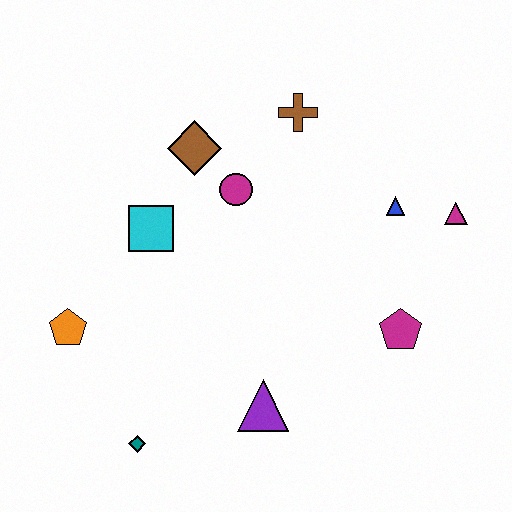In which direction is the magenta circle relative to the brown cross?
The magenta circle is below the brown cross.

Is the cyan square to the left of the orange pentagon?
No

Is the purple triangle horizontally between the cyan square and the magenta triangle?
Yes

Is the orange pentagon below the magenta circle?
Yes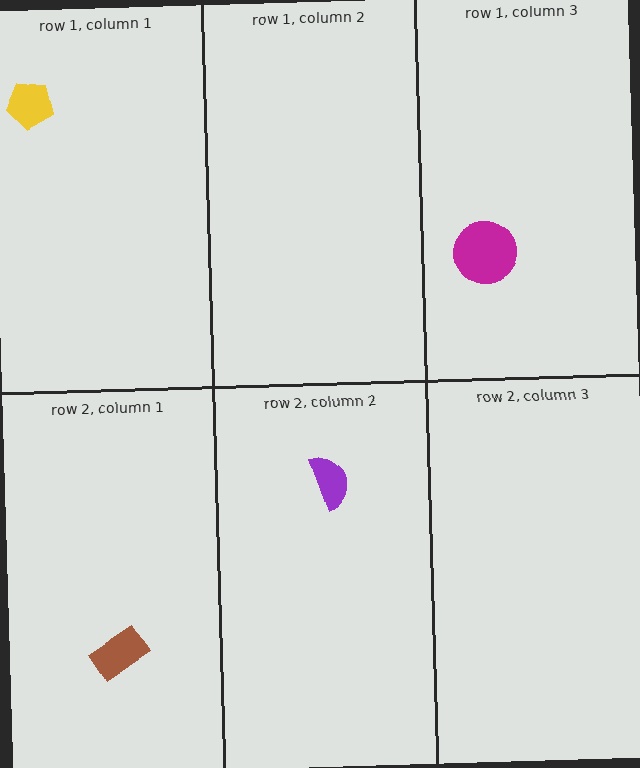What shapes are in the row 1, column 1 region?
The yellow pentagon.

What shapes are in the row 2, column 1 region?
The brown rectangle.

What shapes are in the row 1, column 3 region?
The magenta circle.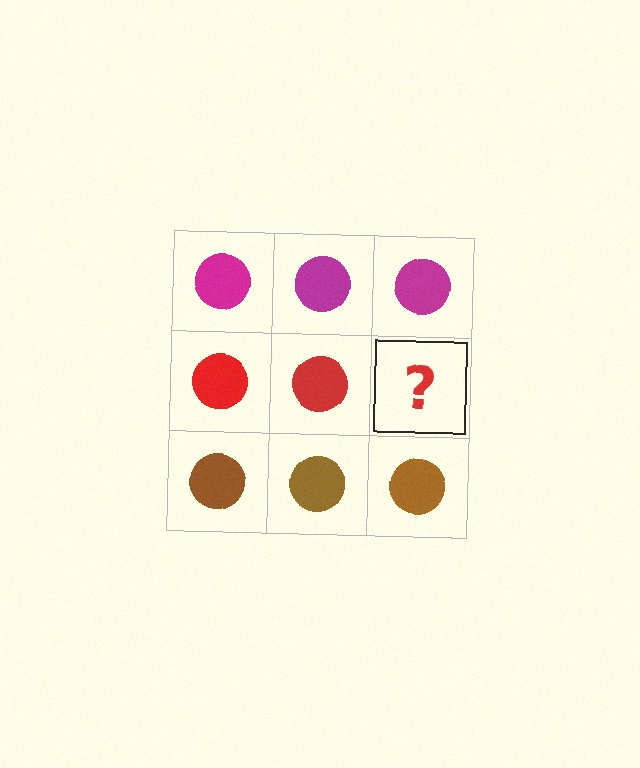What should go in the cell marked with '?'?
The missing cell should contain a red circle.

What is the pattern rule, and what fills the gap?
The rule is that each row has a consistent color. The gap should be filled with a red circle.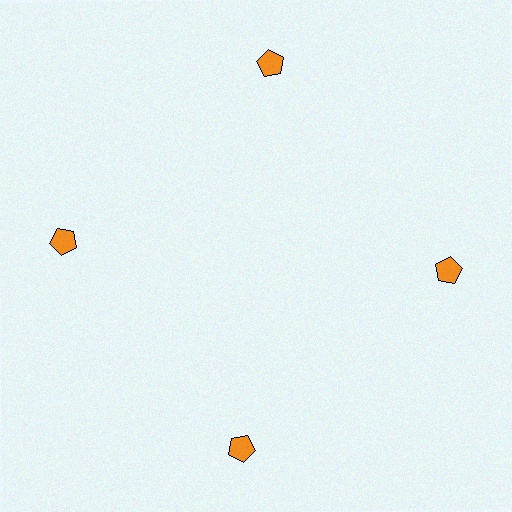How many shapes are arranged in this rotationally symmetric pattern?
There are 4 shapes, arranged in 4 groups of 1.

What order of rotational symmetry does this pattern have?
This pattern has 4-fold rotational symmetry.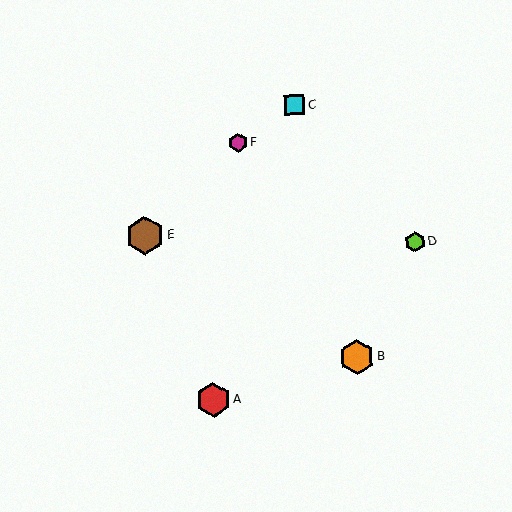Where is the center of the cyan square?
The center of the cyan square is at (295, 105).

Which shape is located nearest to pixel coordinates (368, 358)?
The orange hexagon (labeled B) at (357, 357) is nearest to that location.